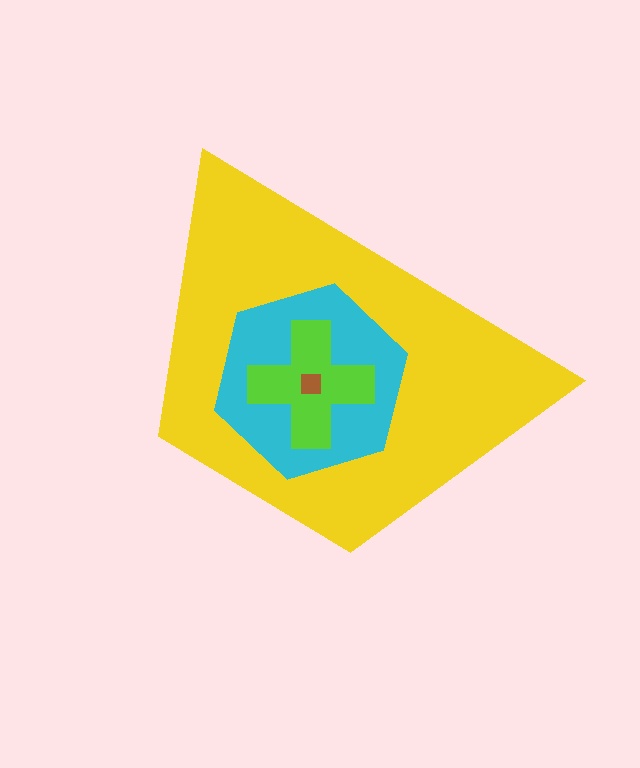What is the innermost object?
The brown square.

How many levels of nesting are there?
4.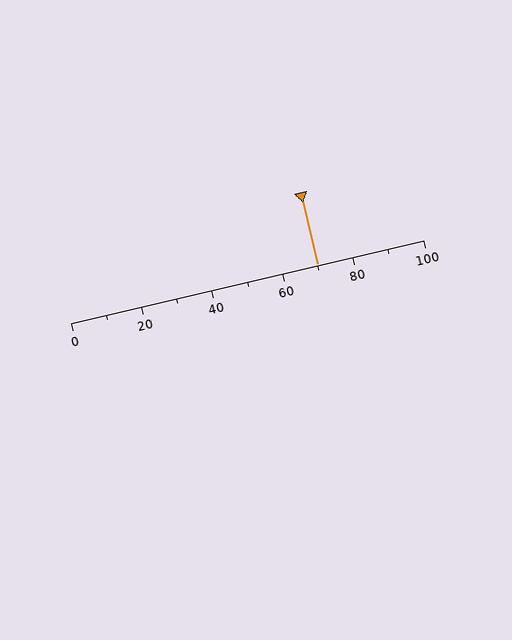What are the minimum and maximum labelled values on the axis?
The axis runs from 0 to 100.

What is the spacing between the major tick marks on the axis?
The major ticks are spaced 20 apart.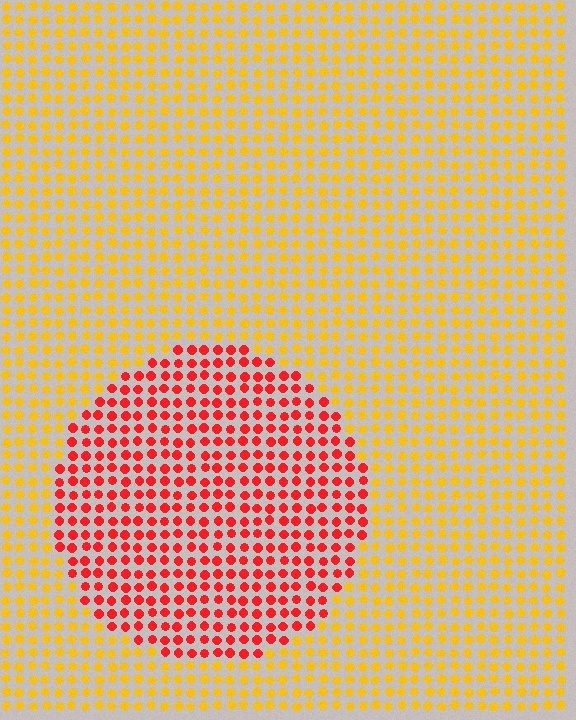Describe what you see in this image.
The image is filled with small yellow elements in a uniform arrangement. A circle-shaped region is visible where the elements are tinted to a slightly different hue, forming a subtle color boundary.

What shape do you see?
I see a circle.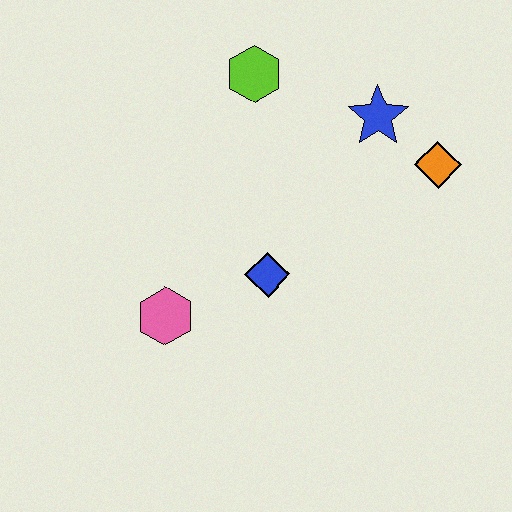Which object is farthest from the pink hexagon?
The orange diamond is farthest from the pink hexagon.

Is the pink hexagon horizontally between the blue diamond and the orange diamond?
No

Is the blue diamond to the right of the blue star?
No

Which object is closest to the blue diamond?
The pink hexagon is closest to the blue diamond.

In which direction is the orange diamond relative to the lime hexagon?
The orange diamond is to the right of the lime hexagon.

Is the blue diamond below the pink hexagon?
No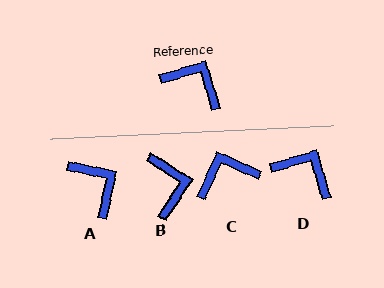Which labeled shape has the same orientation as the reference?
D.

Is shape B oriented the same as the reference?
No, it is off by about 49 degrees.